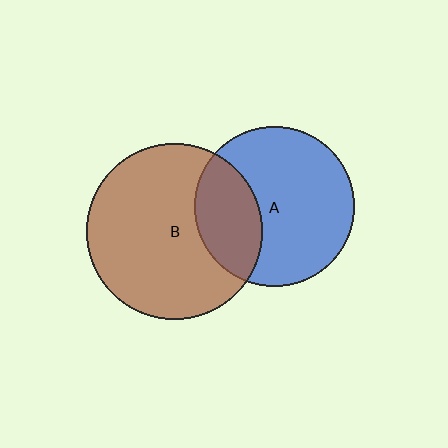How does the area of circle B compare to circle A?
Approximately 1.2 times.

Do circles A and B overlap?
Yes.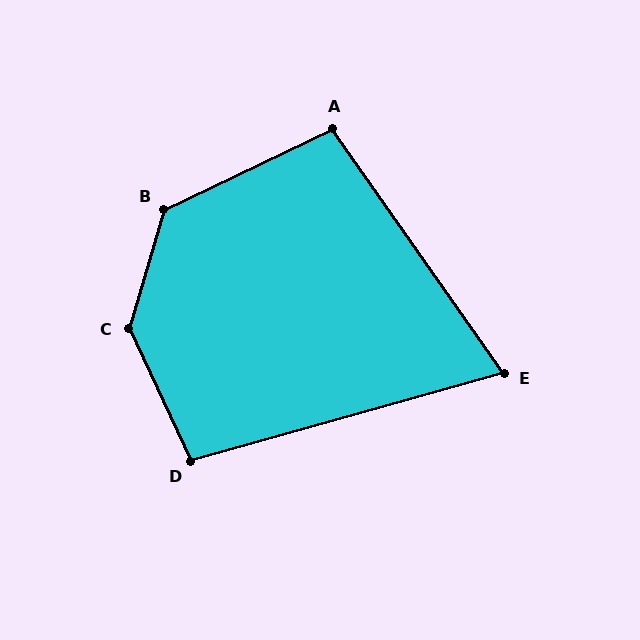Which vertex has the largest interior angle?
C, at approximately 139 degrees.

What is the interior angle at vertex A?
Approximately 100 degrees (obtuse).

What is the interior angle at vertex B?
Approximately 132 degrees (obtuse).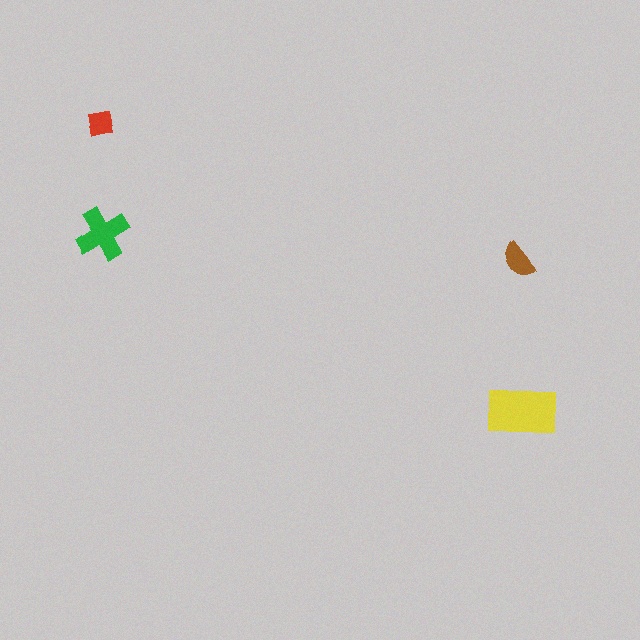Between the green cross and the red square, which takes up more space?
The green cross.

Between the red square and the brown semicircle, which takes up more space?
The brown semicircle.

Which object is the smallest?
The red square.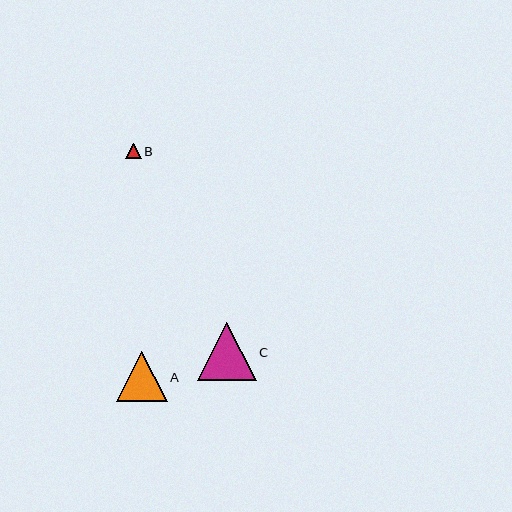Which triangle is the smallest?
Triangle B is the smallest with a size of approximately 15 pixels.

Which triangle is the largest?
Triangle C is the largest with a size of approximately 58 pixels.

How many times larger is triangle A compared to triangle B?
Triangle A is approximately 3.3 times the size of triangle B.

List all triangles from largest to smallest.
From largest to smallest: C, A, B.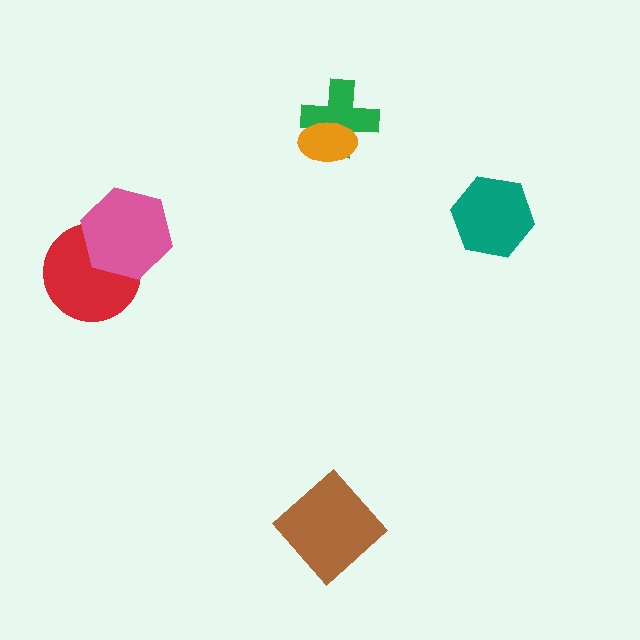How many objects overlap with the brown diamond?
0 objects overlap with the brown diamond.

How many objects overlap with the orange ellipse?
1 object overlaps with the orange ellipse.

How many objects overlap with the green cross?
1 object overlaps with the green cross.